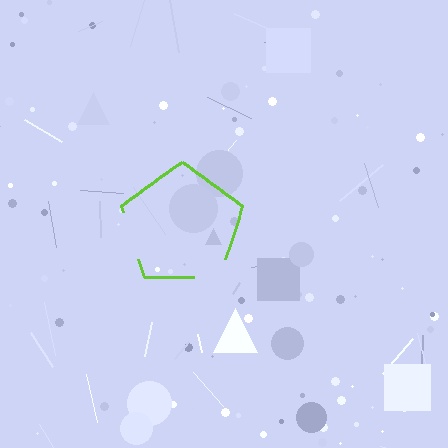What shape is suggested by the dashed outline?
The dashed outline suggests a pentagon.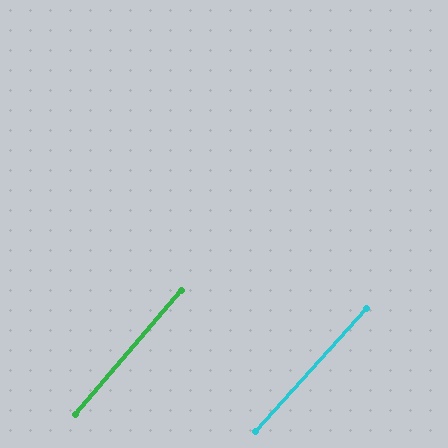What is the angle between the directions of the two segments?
Approximately 2 degrees.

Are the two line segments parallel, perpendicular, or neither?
Parallel — their directions differ by only 1.8°.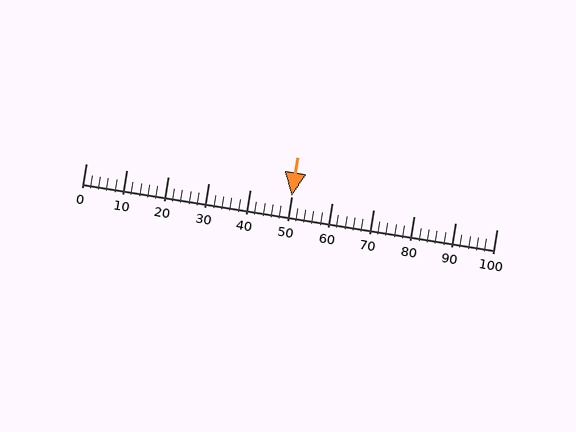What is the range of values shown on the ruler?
The ruler shows values from 0 to 100.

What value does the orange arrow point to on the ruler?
The orange arrow points to approximately 50.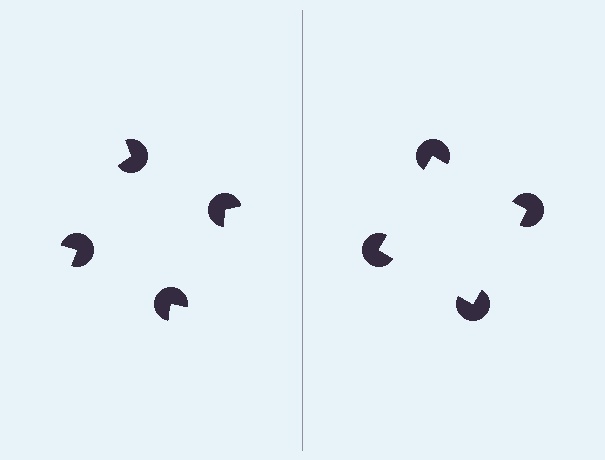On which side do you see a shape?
An illusory square appears on the right side. On the left side the wedge cuts are rotated, so no coherent shape forms.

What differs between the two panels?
The pac-man discs are positioned identically on both sides; only the wedge orientations differ. On the right they align to a square; on the left they are misaligned.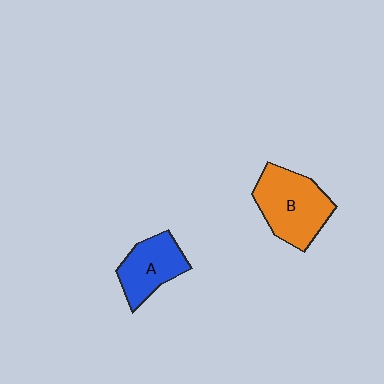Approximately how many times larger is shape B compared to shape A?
Approximately 1.4 times.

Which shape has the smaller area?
Shape A (blue).